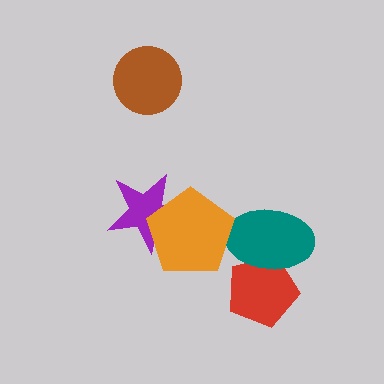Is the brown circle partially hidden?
No, no other shape covers it.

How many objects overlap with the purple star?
1 object overlaps with the purple star.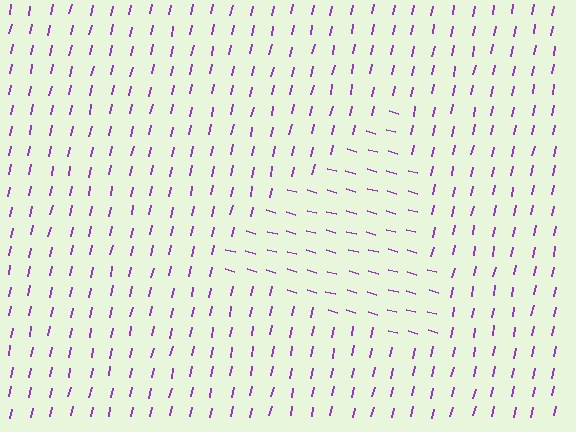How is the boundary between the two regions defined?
The boundary is defined purely by a change in line orientation (approximately 86 degrees difference). All lines are the same color and thickness.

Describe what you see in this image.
The image is filled with small purple line segments. A triangle region in the image has lines oriented differently from the surrounding lines, creating a visible texture boundary.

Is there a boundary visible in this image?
Yes, there is a texture boundary formed by a change in line orientation.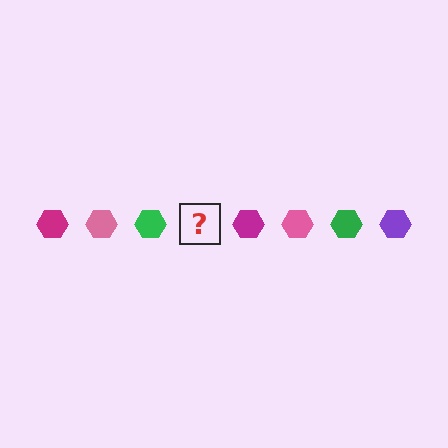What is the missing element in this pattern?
The missing element is a purple hexagon.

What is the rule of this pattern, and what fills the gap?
The rule is that the pattern cycles through magenta, pink, green, purple hexagons. The gap should be filled with a purple hexagon.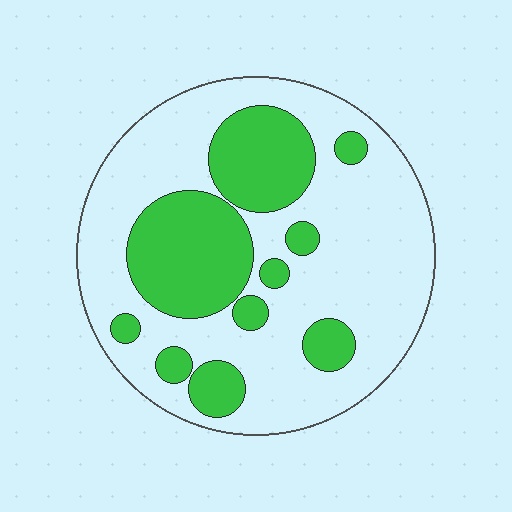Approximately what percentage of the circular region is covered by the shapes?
Approximately 30%.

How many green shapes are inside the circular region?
10.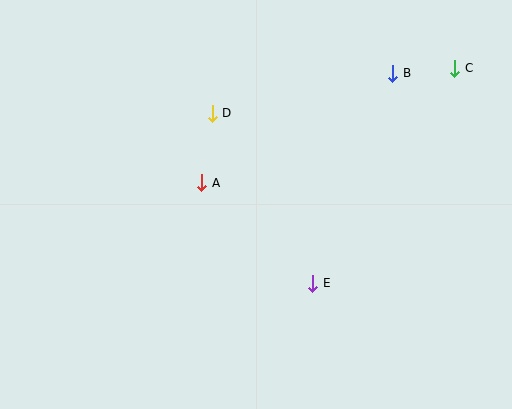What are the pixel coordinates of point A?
Point A is at (202, 183).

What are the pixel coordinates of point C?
Point C is at (455, 68).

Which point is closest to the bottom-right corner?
Point E is closest to the bottom-right corner.